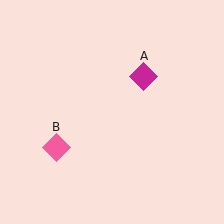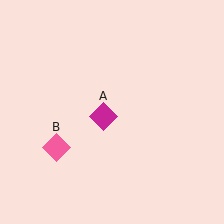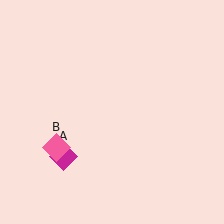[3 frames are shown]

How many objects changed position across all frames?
1 object changed position: magenta diamond (object A).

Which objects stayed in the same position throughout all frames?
Pink diamond (object B) remained stationary.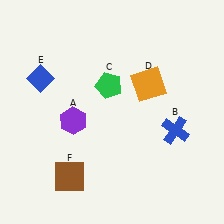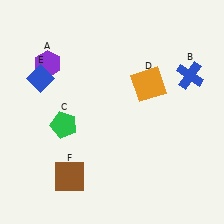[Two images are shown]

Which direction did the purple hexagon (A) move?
The purple hexagon (A) moved up.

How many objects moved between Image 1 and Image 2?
3 objects moved between the two images.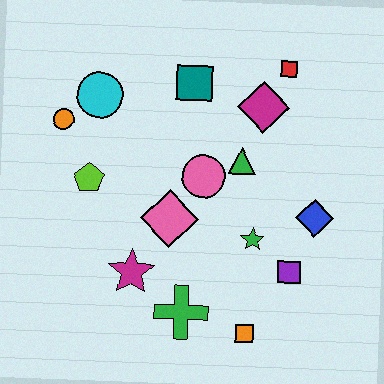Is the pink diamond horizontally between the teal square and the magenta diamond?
No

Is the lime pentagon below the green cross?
No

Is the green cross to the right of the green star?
No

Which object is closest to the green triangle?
The pink circle is closest to the green triangle.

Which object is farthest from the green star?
The orange circle is farthest from the green star.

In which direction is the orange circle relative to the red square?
The orange circle is to the left of the red square.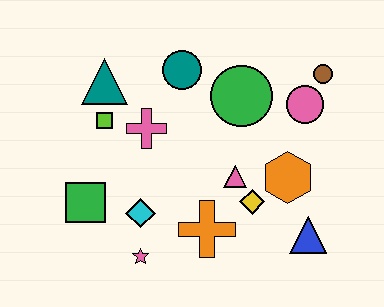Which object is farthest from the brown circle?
The green square is farthest from the brown circle.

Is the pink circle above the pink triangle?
Yes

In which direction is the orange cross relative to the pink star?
The orange cross is to the right of the pink star.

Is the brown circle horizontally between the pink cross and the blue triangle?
No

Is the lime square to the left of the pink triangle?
Yes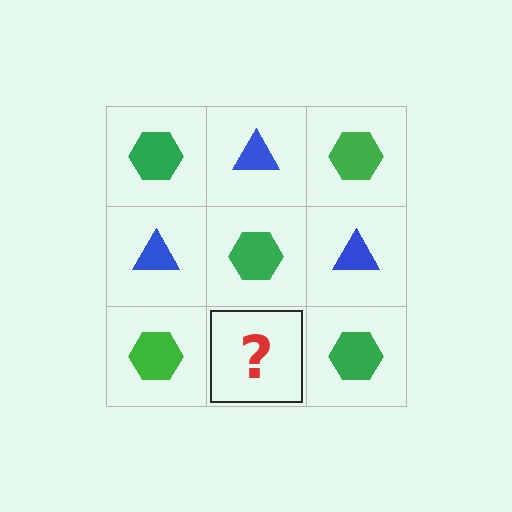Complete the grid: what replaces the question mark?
The question mark should be replaced with a blue triangle.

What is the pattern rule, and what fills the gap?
The rule is that it alternates green hexagon and blue triangle in a checkerboard pattern. The gap should be filled with a blue triangle.